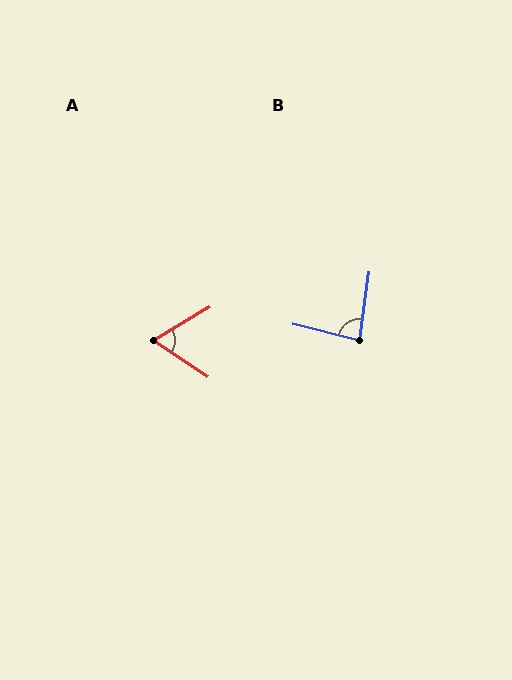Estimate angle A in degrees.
Approximately 65 degrees.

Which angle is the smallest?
A, at approximately 65 degrees.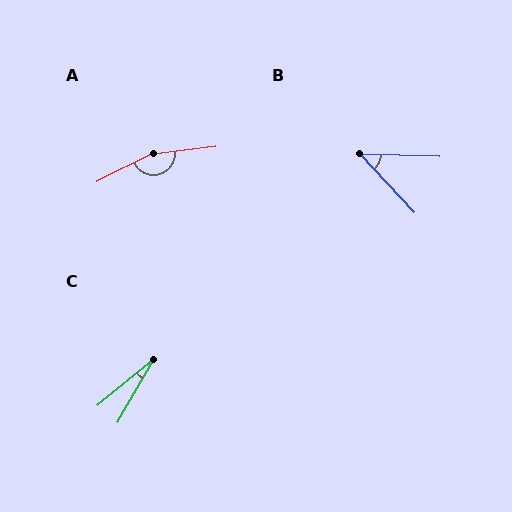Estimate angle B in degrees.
Approximately 45 degrees.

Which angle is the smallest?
C, at approximately 21 degrees.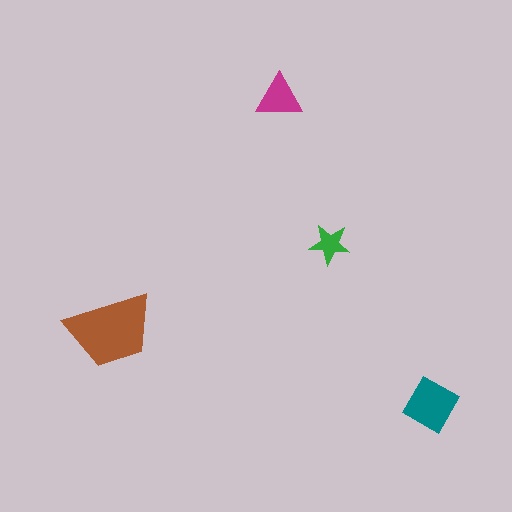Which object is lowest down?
The teal diamond is bottommost.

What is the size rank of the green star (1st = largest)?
4th.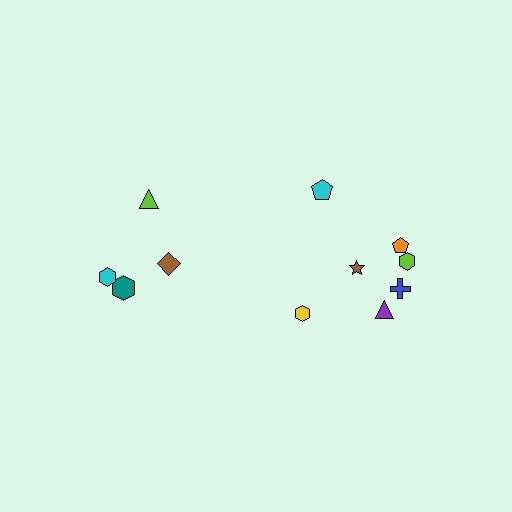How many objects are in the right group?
There are 7 objects.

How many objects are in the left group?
There are 4 objects.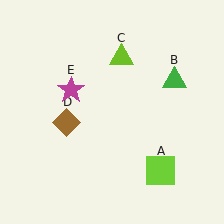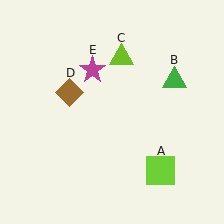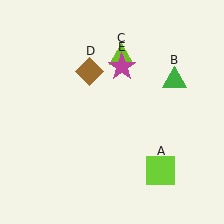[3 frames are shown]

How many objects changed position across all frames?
2 objects changed position: brown diamond (object D), magenta star (object E).